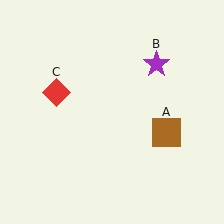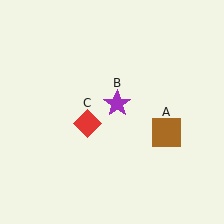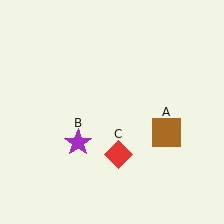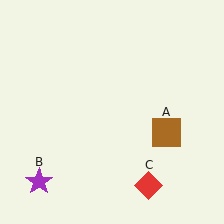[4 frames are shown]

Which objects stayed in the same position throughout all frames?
Brown square (object A) remained stationary.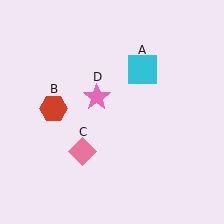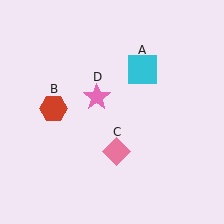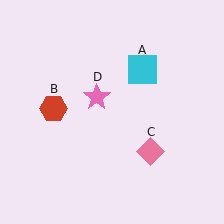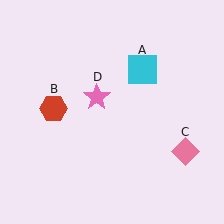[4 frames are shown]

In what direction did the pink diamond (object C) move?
The pink diamond (object C) moved right.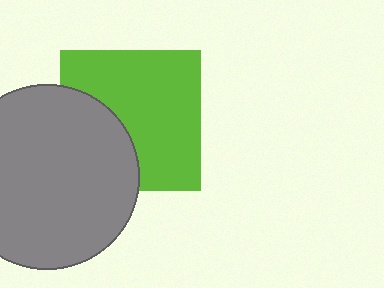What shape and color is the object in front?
The object in front is a gray circle.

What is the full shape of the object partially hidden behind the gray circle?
The partially hidden object is a lime square.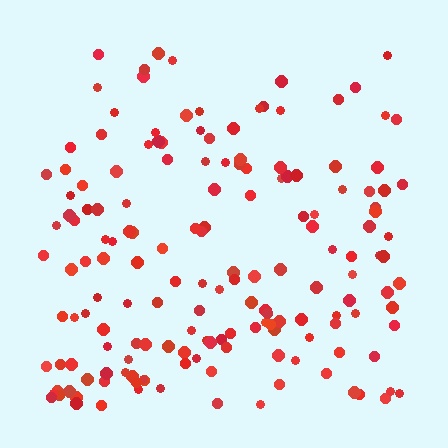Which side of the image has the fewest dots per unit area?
The top.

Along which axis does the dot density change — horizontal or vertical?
Vertical.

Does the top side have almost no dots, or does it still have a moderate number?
Still a moderate number, just noticeably fewer than the bottom.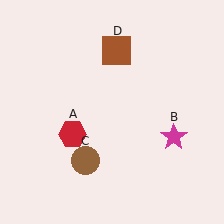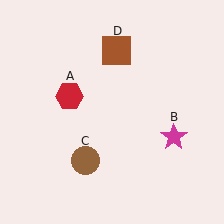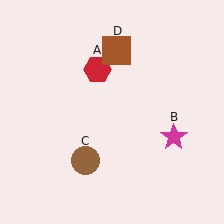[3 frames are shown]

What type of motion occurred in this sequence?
The red hexagon (object A) rotated clockwise around the center of the scene.